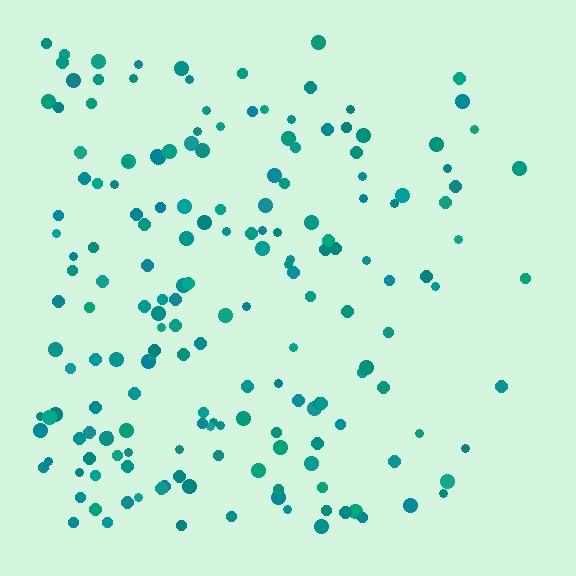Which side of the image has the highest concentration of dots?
The left.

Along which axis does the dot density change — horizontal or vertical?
Horizontal.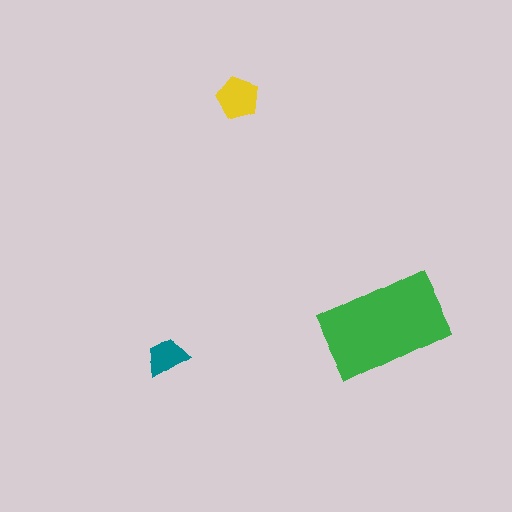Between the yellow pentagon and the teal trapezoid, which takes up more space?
The yellow pentagon.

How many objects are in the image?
There are 3 objects in the image.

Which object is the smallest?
The teal trapezoid.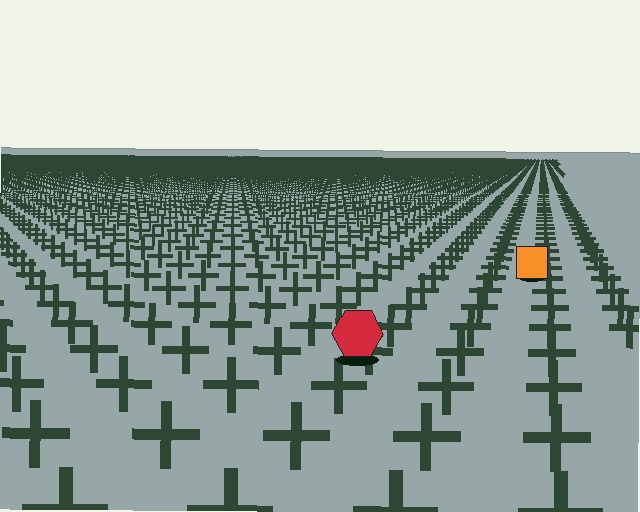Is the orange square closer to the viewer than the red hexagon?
No. The red hexagon is closer — you can tell from the texture gradient: the ground texture is coarser near it.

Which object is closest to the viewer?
The red hexagon is closest. The texture marks near it are larger and more spread out.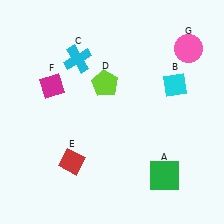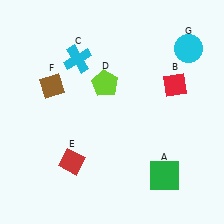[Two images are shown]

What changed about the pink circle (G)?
In Image 1, G is pink. In Image 2, it changed to cyan.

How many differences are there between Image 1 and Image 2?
There are 3 differences between the two images.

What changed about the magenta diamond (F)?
In Image 1, F is magenta. In Image 2, it changed to brown.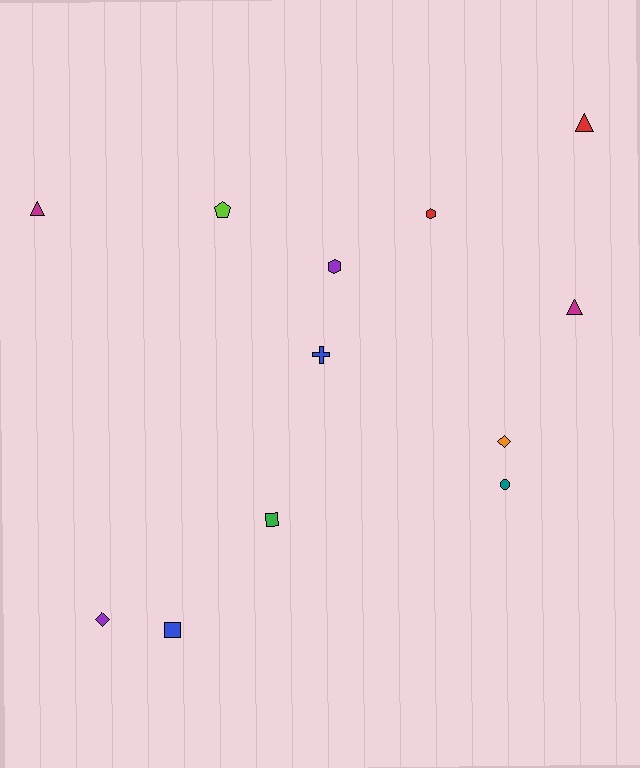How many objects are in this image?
There are 12 objects.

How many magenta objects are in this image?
There are 2 magenta objects.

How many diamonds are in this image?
There are 2 diamonds.